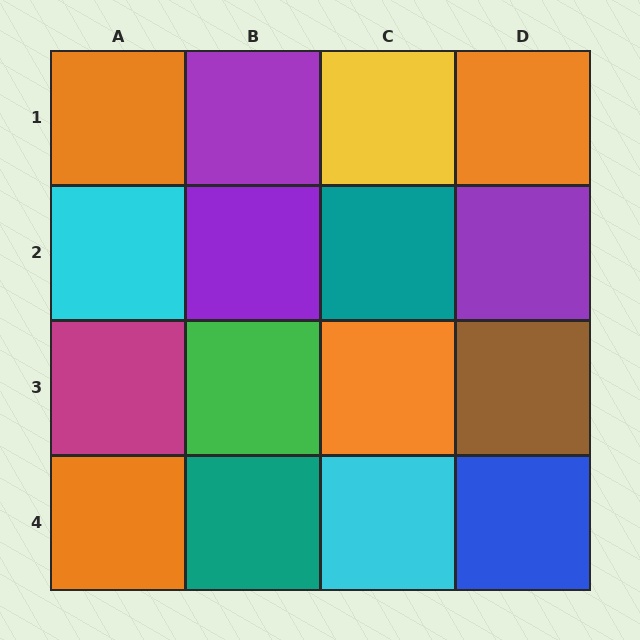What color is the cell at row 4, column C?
Cyan.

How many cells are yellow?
1 cell is yellow.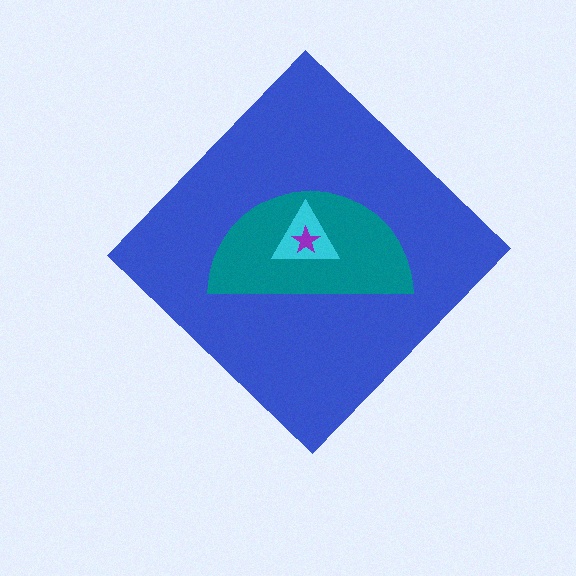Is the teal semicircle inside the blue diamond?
Yes.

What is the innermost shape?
The purple star.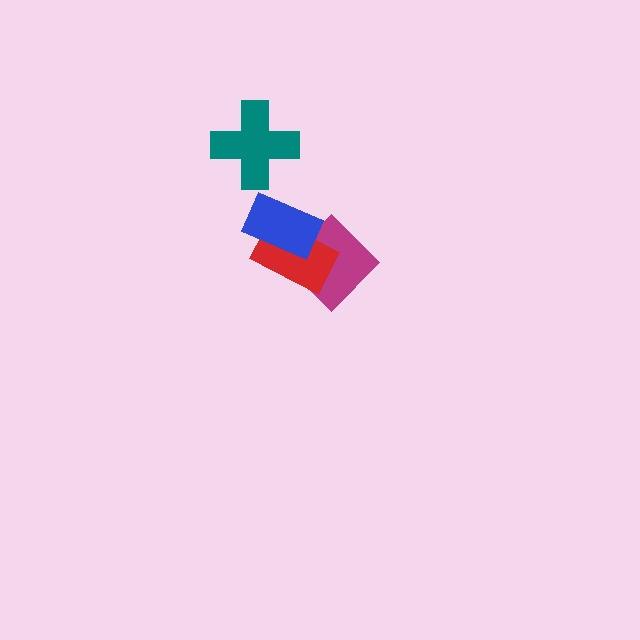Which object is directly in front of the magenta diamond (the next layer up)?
The red rectangle is directly in front of the magenta diamond.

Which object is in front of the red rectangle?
The blue rectangle is in front of the red rectangle.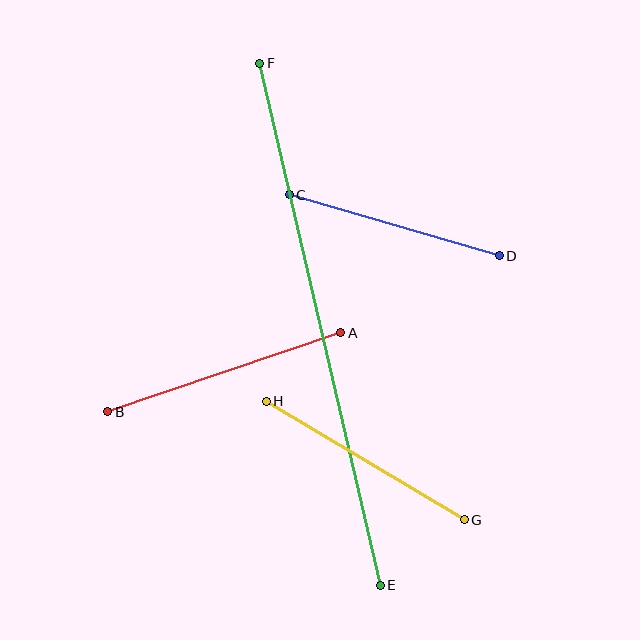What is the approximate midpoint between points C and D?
The midpoint is at approximately (394, 225) pixels.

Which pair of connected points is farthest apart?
Points E and F are farthest apart.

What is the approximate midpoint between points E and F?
The midpoint is at approximately (320, 324) pixels.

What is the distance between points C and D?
The distance is approximately 218 pixels.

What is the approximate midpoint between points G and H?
The midpoint is at approximately (365, 460) pixels.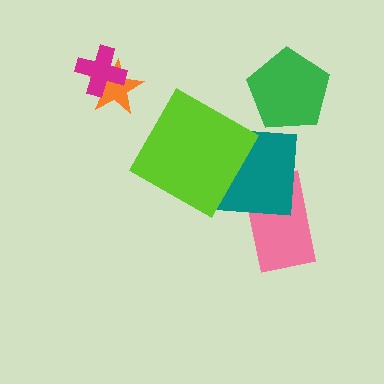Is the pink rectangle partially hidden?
Yes, it is partially covered by another shape.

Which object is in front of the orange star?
The magenta cross is in front of the orange star.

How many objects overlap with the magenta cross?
1 object overlaps with the magenta cross.